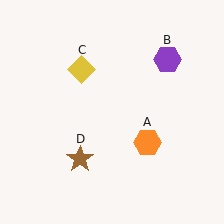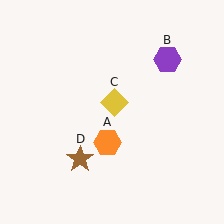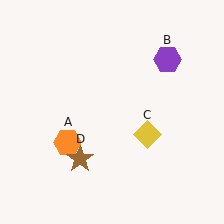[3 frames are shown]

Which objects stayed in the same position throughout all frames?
Purple hexagon (object B) and brown star (object D) remained stationary.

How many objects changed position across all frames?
2 objects changed position: orange hexagon (object A), yellow diamond (object C).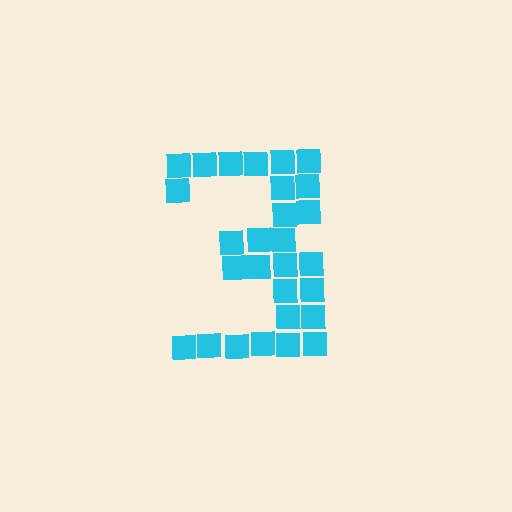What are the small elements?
The small elements are squares.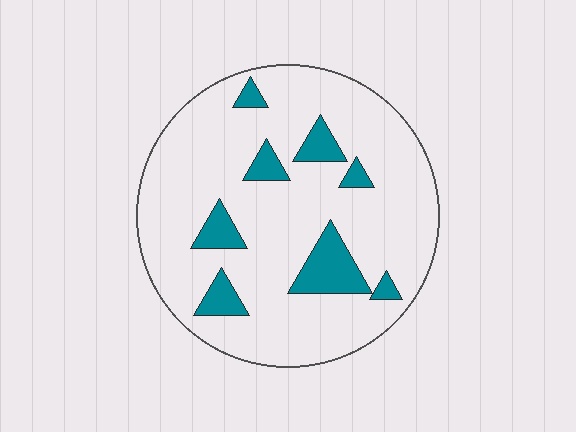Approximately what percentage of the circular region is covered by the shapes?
Approximately 15%.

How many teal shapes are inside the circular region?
8.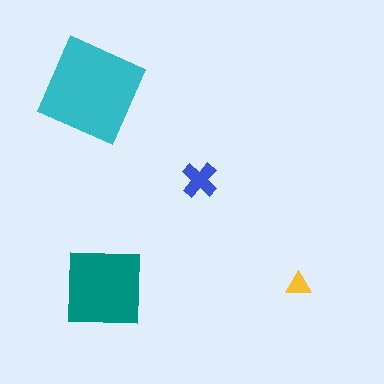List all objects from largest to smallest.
The cyan diamond, the teal square, the blue cross, the yellow triangle.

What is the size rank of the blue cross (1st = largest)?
3rd.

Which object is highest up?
The cyan diamond is topmost.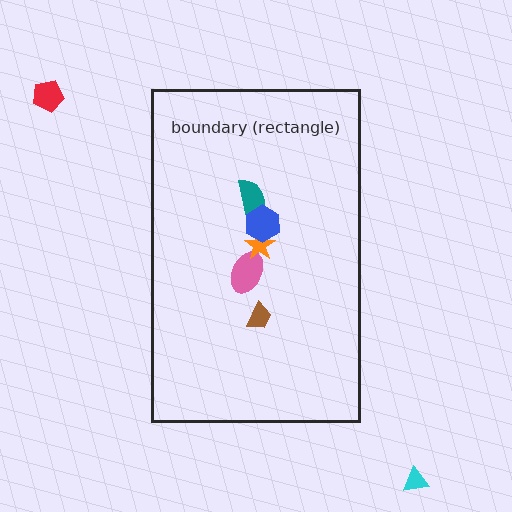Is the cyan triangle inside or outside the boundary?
Outside.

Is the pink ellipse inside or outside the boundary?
Inside.